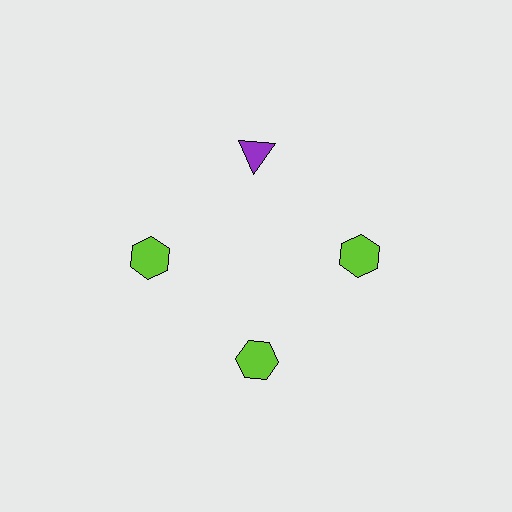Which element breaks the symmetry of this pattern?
The purple triangle at roughly the 12 o'clock position breaks the symmetry. All other shapes are lime hexagons.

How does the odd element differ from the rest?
It differs in both color (purple instead of lime) and shape (triangle instead of hexagon).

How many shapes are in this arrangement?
There are 4 shapes arranged in a ring pattern.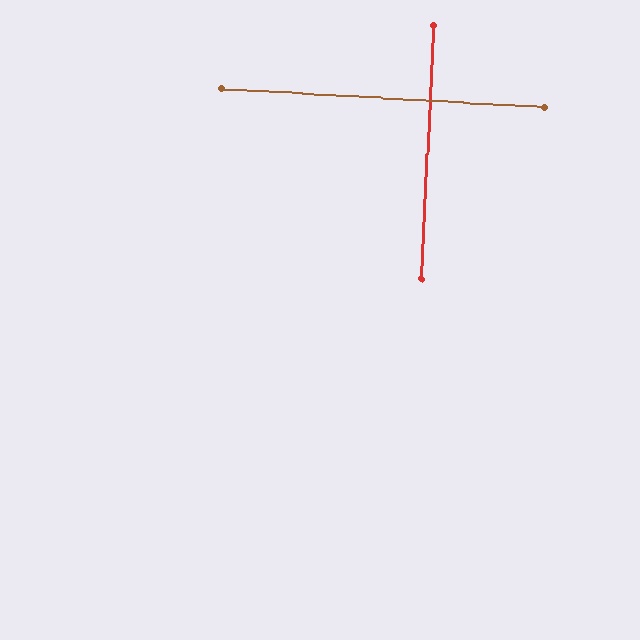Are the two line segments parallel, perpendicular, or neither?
Perpendicular — they meet at approximately 90°.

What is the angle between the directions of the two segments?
Approximately 90 degrees.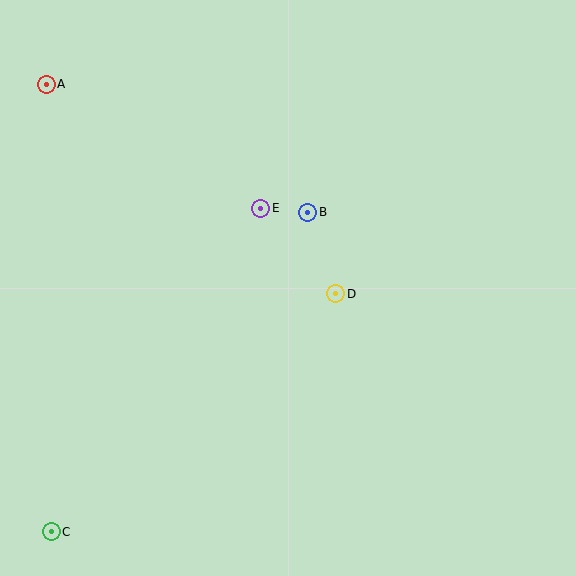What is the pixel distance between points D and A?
The distance between D and A is 357 pixels.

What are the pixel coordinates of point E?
Point E is at (261, 208).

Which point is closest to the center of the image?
Point D at (336, 294) is closest to the center.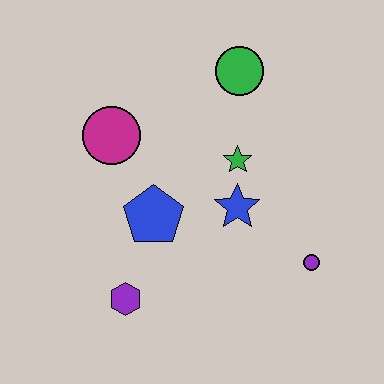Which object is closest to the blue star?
The green star is closest to the blue star.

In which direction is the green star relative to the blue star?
The green star is above the blue star.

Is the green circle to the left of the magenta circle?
No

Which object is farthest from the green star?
The purple hexagon is farthest from the green star.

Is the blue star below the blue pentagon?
No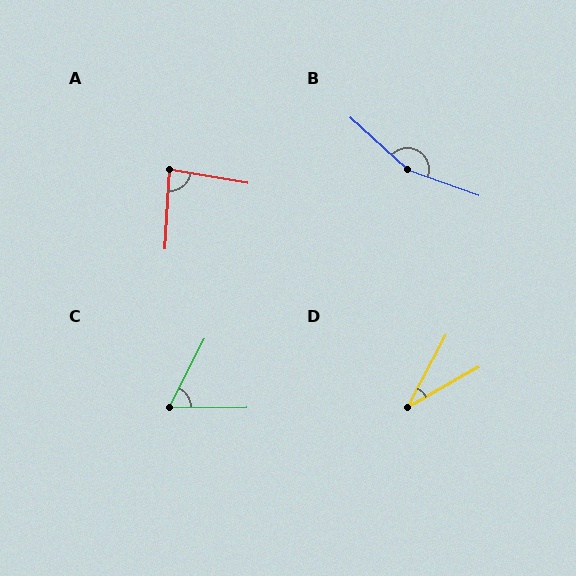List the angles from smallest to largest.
D (33°), C (62°), A (83°), B (157°).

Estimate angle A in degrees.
Approximately 83 degrees.